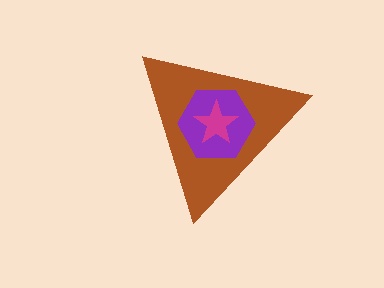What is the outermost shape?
The brown triangle.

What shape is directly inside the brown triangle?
The purple hexagon.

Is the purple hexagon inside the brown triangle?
Yes.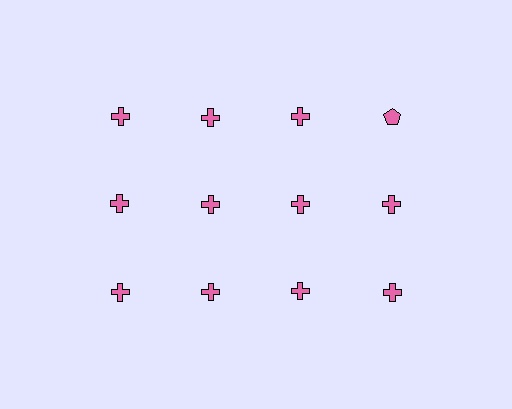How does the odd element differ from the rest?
It has a different shape: pentagon instead of cross.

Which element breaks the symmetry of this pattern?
The pink pentagon in the top row, second from right column breaks the symmetry. All other shapes are pink crosses.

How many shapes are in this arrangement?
There are 12 shapes arranged in a grid pattern.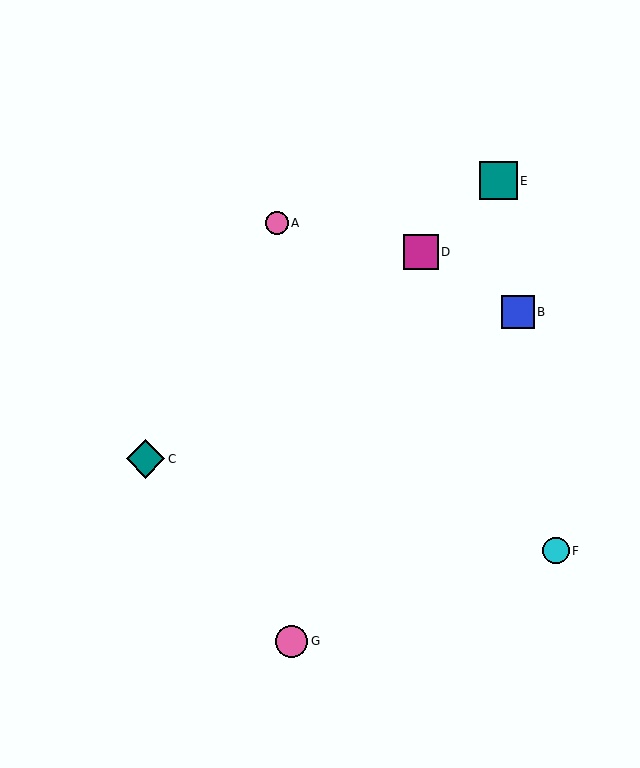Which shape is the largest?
The teal diamond (labeled C) is the largest.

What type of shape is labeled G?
Shape G is a pink circle.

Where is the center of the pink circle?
The center of the pink circle is at (292, 641).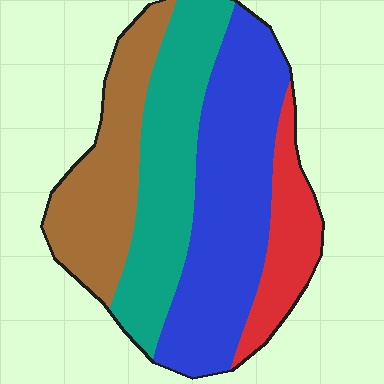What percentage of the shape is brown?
Brown covers about 25% of the shape.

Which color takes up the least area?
Red, at roughly 15%.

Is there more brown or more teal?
Teal.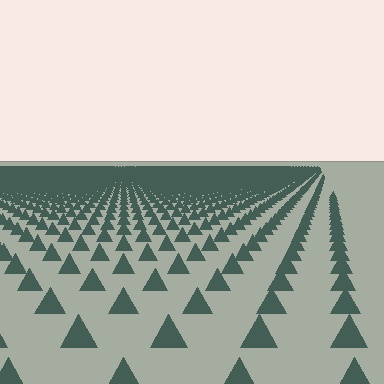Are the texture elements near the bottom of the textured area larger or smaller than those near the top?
Larger. Near the bottom, elements are closer to the viewer and appear at a bigger on-screen size.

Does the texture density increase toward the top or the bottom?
Density increases toward the top.